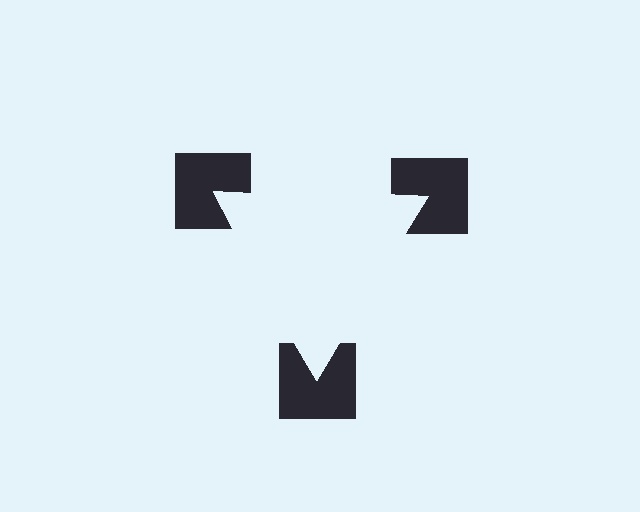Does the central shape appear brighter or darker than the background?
It typically appears slightly brighter than the background, even though no actual brightness change is drawn.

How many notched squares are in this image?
There are 3 — one at each vertex of the illusory triangle.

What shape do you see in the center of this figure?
An illusory triangle — its edges are inferred from the aligned wedge cuts in the notched squares, not physically drawn.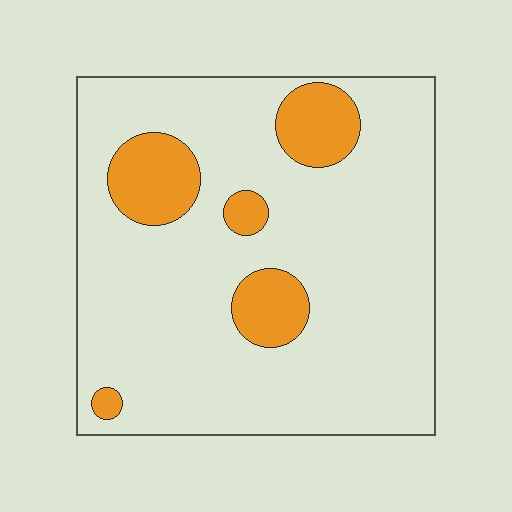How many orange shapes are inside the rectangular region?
5.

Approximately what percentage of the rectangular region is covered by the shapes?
Approximately 15%.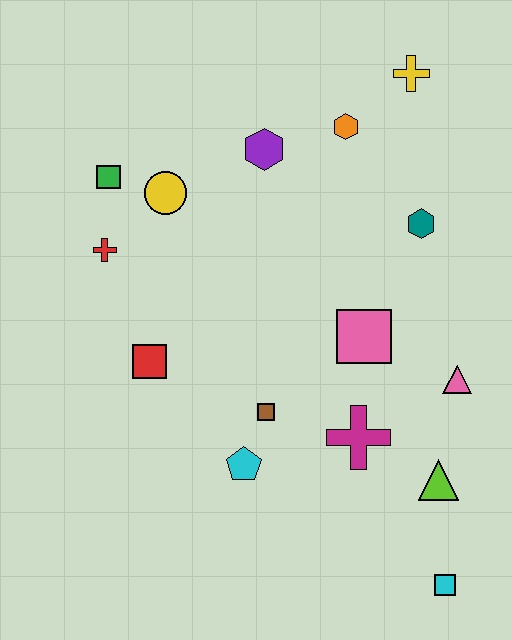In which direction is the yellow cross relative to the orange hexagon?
The yellow cross is to the right of the orange hexagon.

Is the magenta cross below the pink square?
Yes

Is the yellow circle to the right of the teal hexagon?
No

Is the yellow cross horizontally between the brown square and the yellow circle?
No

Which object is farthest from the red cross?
The cyan square is farthest from the red cross.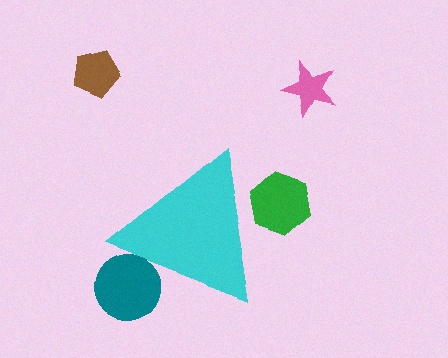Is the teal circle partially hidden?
Yes, the teal circle is partially hidden behind the cyan triangle.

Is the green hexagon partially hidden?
Yes, the green hexagon is partially hidden behind the cyan triangle.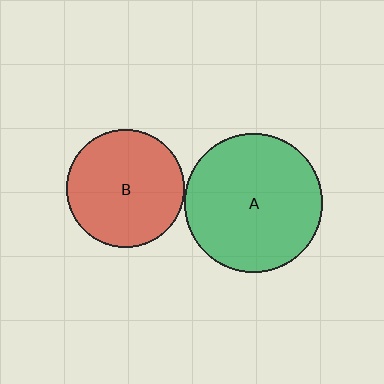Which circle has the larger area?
Circle A (green).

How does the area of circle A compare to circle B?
Approximately 1.4 times.